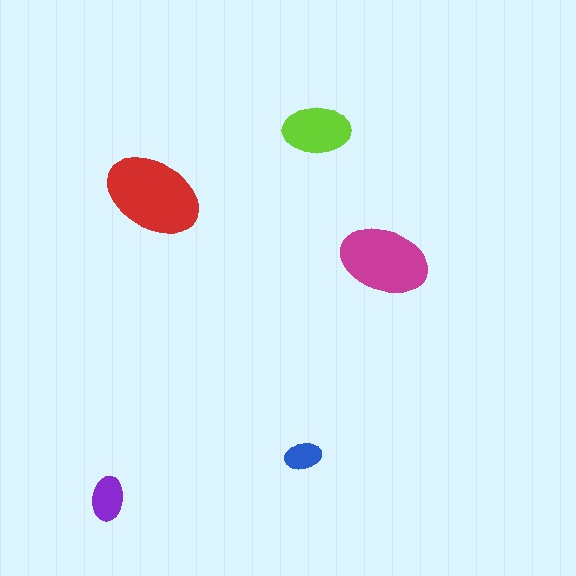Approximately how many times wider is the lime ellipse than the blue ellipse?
About 2 times wider.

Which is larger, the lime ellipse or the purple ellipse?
The lime one.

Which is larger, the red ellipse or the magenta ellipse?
The red one.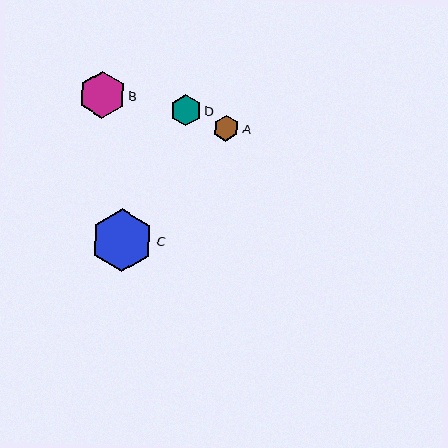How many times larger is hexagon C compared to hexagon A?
Hexagon C is approximately 2.4 times the size of hexagon A.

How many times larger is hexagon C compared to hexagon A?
Hexagon C is approximately 2.4 times the size of hexagon A.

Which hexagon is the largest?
Hexagon C is the largest with a size of approximately 63 pixels.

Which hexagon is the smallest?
Hexagon A is the smallest with a size of approximately 26 pixels.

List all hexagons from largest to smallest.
From largest to smallest: C, B, D, A.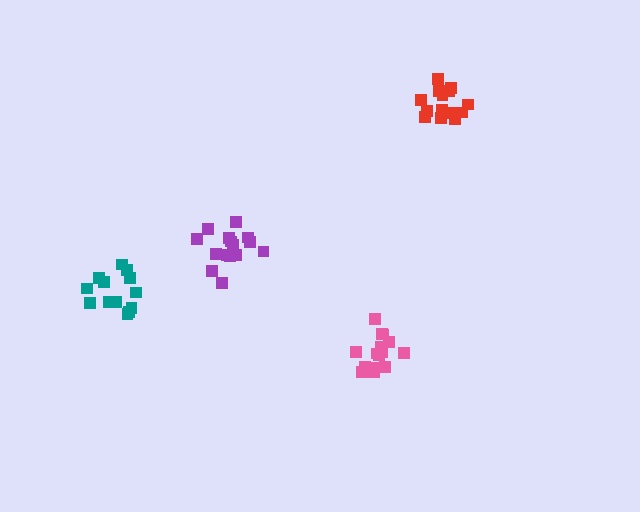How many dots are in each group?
Group 1: 15 dots, Group 2: 15 dots, Group 3: 15 dots, Group 4: 13 dots (58 total).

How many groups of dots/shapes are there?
There are 4 groups.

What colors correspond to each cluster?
The clusters are colored: pink, purple, red, teal.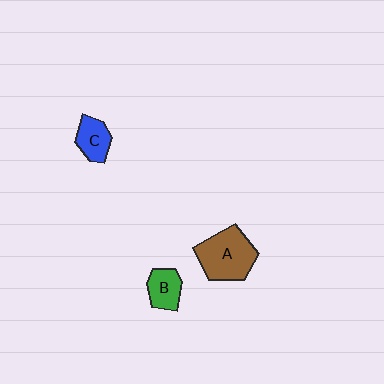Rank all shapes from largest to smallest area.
From largest to smallest: A (brown), B (green), C (blue).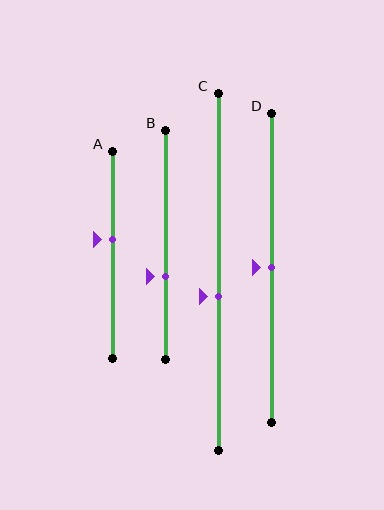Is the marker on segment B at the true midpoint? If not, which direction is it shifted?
No, the marker on segment B is shifted downward by about 14% of the segment length.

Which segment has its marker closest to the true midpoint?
Segment D has its marker closest to the true midpoint.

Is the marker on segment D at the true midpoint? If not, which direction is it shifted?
Yes, the marker on segment D is at the true midpoint.